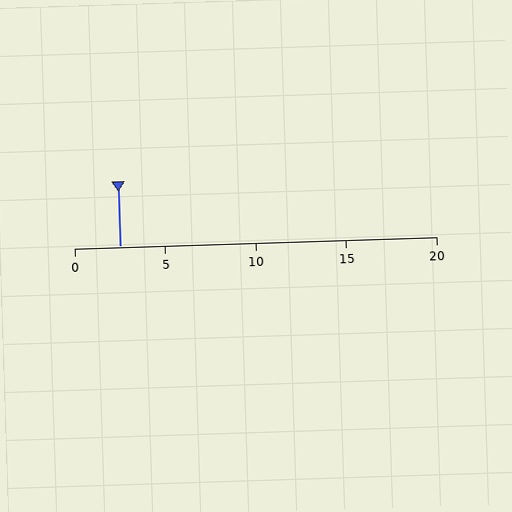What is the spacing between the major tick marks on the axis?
The major ticks are spaced 5 apart.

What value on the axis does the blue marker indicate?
The marker indicates approximately 2.5.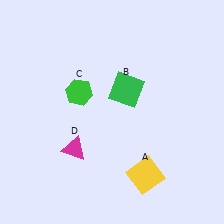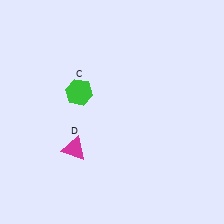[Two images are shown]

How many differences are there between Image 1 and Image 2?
There are 2 differences between the two images.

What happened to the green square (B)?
The green square (B) was removed in Image 2. It was in the top-right area of Image 1.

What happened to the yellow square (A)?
The yellow square (A) was removed in Image 2. It was in the bottom-right area of Image 1.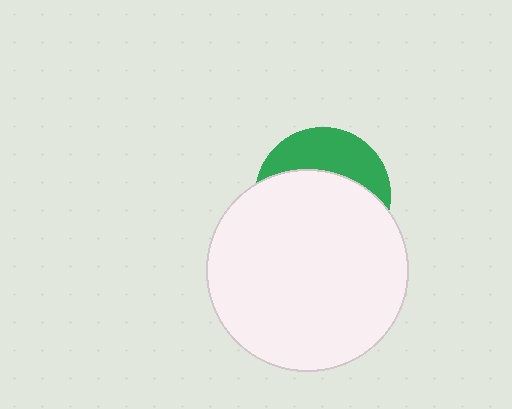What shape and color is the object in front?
The object in front is a white circle.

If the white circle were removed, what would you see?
You would see the complete green circle.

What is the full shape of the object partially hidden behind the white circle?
The partially hidden object is a green circle.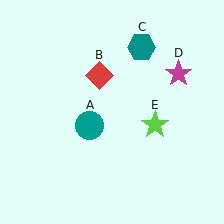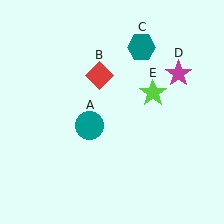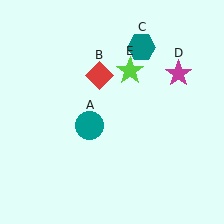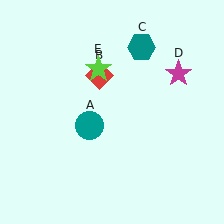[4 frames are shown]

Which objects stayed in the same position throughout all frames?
Teal circle (object A) and red diamond (object B) and teal hexagon (object C) and magenta star (object D) remained stationary.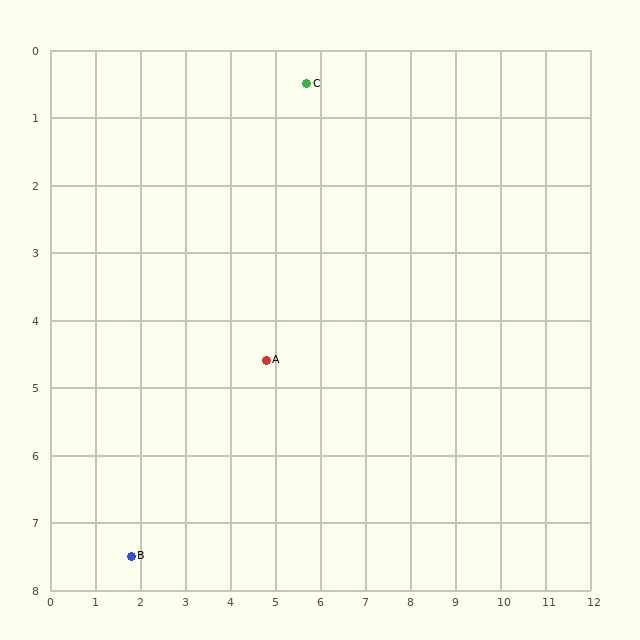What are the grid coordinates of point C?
Point C is at approximately (5.7, 0.5).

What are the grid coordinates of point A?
Point A is at approximately (4.8, 4.6).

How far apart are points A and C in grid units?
Points A and C are about 4.2 grid units apart.